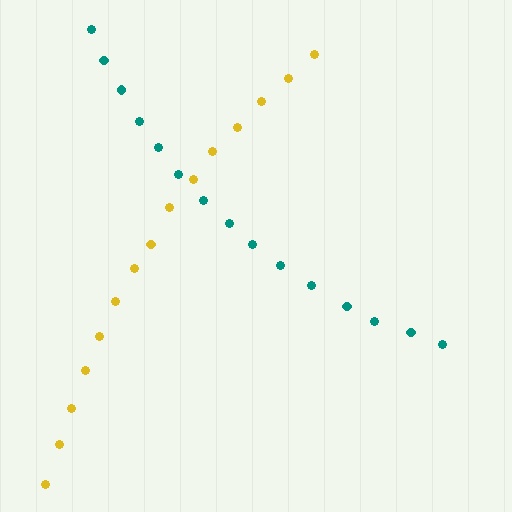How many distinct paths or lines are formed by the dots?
There are 2 distinct paths.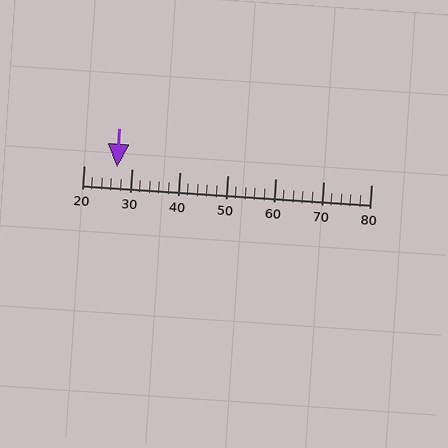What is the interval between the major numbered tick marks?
The major tick marks are spaced 10 units apart.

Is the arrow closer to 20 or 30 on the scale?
The arrow is closer to 30.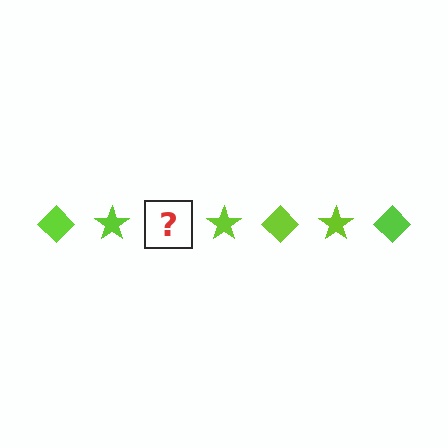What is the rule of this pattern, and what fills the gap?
The rule is that the pattern cycles through diamond, star shapes in lime. The gap should be filled with a lime diamond.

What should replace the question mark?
The question mark should be replaced with a lime diamond.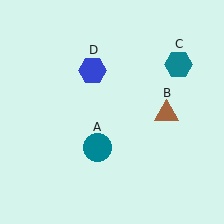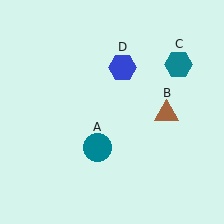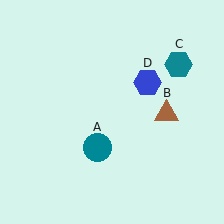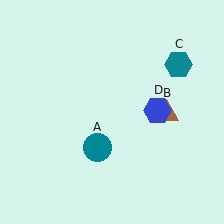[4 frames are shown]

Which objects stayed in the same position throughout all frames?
Teal circle (object A) and brown triangle (object B) and teal hexagon (object C) remained stationary.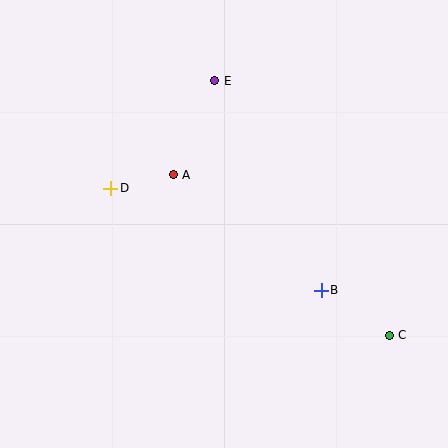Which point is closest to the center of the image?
Point A at (173, 175) is closest to the center.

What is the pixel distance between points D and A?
The distance between D and A is 64 pixels.